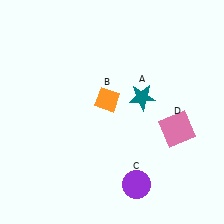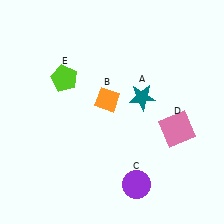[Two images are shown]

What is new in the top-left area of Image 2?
A lime pentagon (E) was added in the top-left area of Image 2.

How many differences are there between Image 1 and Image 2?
There is 1 difference between the two images.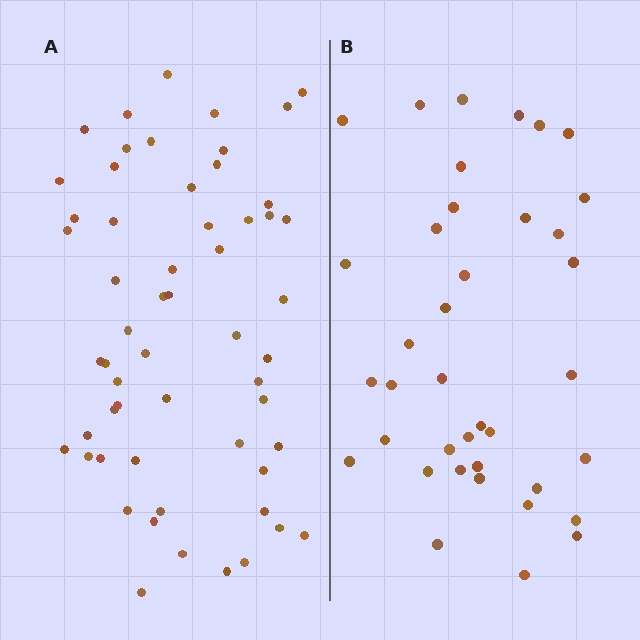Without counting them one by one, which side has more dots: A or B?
Region A (the left region) has more dots.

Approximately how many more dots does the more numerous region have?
Region A has approximately 20 more dots than region B.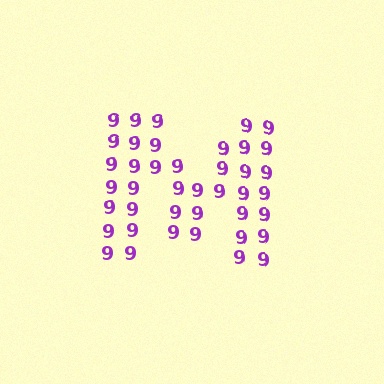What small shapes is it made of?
It is made of small digit 9's.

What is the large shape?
The large shape is the letter M.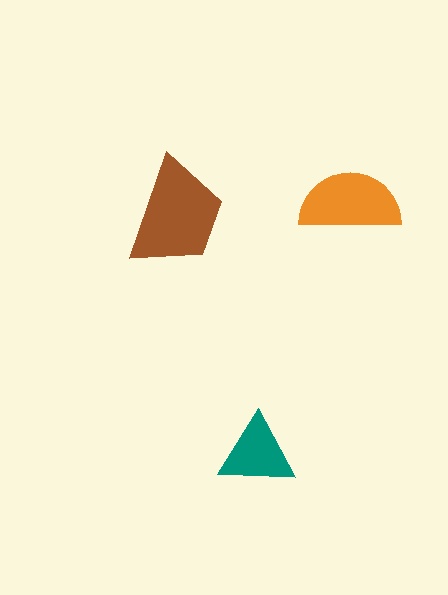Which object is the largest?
The brown trapezoid.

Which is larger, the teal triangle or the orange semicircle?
The orange semicircle.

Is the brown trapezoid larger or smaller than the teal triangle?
Larger.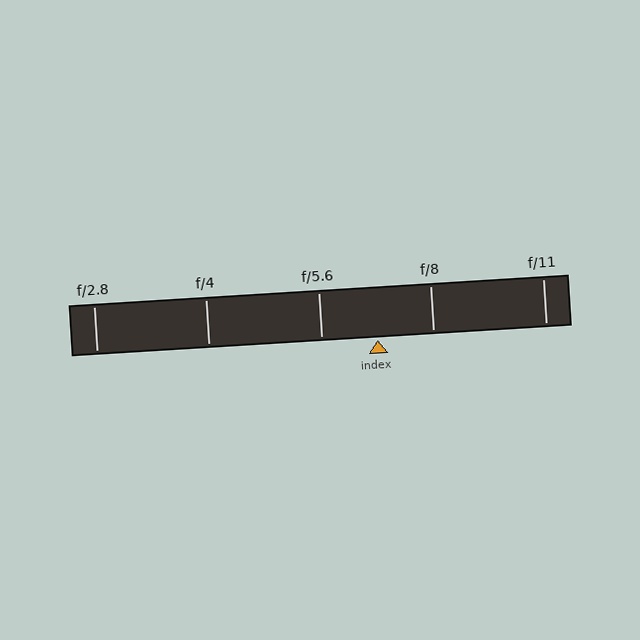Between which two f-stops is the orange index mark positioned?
The index mark is between f/5.6 and f/8.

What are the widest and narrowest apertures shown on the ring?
The widest aperture shown is f/2.8 and the narrowest is f/11.